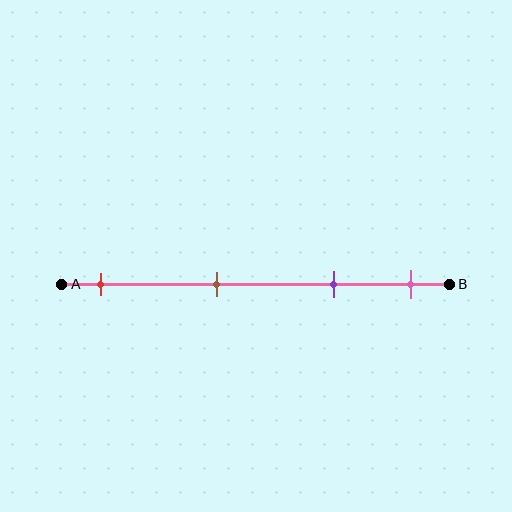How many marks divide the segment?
There are 4 marks dividing the segment.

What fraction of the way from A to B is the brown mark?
The brown mark is approximately 40% (0.4) of the way from A to B.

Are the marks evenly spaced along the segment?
No, the marks are not evenly spaced.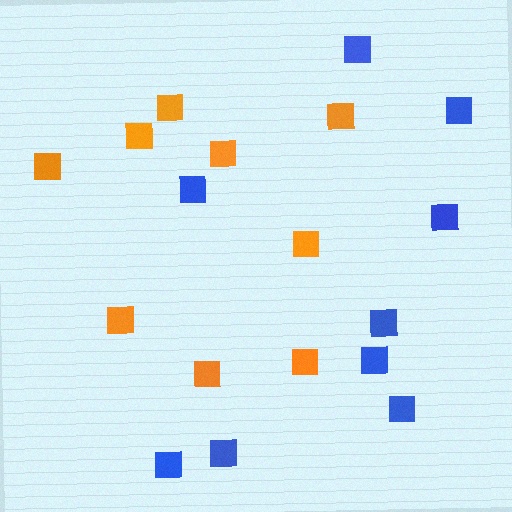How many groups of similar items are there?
There are 2 groups: one group of blue squares (9) and one group of orange squares (9).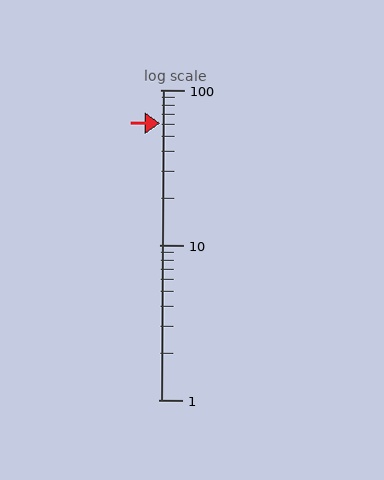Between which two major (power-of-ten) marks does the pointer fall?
The pointer is between 10 and 100.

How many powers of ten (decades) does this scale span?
The scale spans 2 decades, from 1 to 100.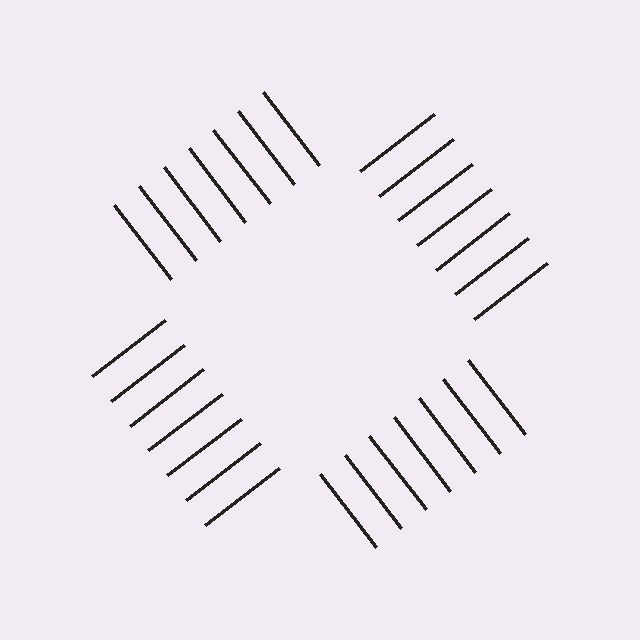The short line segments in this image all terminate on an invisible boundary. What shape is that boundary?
An illusory square — the line segments terminate on its edges but no continuous stroke is drawn.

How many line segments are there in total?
28 — 7 along each of the 4 edges.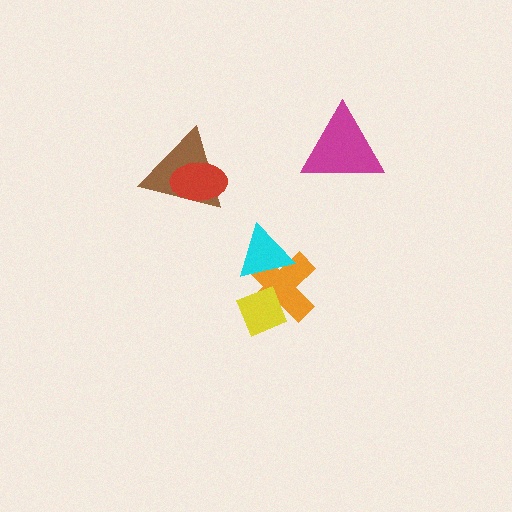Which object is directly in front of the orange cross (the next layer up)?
The yellow diamond is directly in front of the orange cross.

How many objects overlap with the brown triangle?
1 object overlaps with the brown triangle.